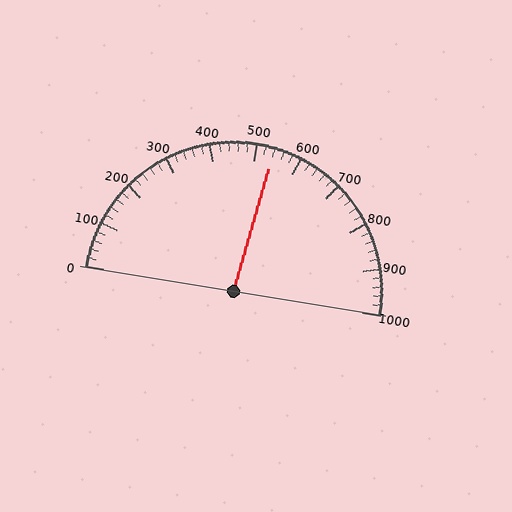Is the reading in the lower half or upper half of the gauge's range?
The reading is in the upper half of the range (0 to 1000).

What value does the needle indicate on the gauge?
The needle indicates approximately 540.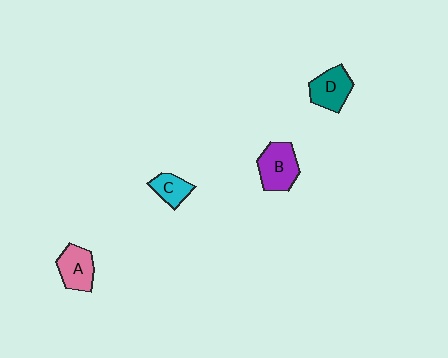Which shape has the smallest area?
Shape C (cyan).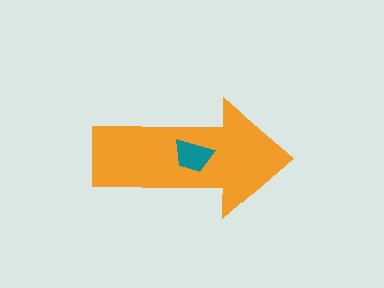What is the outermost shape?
The orange arrow.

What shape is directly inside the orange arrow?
The teal trapezoid.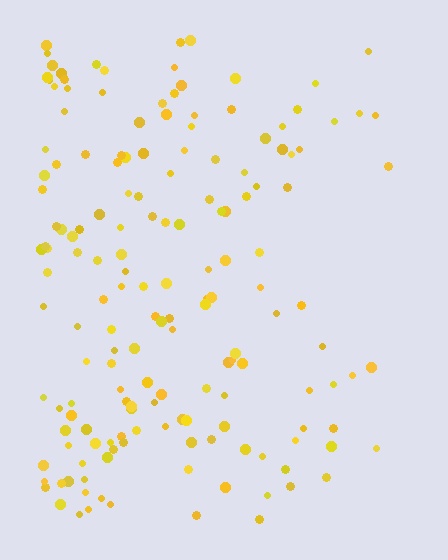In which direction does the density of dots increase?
From right to left, with the left side densest.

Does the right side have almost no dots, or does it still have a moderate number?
Still a moderate number, just noticeably fewer than the left.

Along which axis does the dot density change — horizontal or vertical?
Horizontal.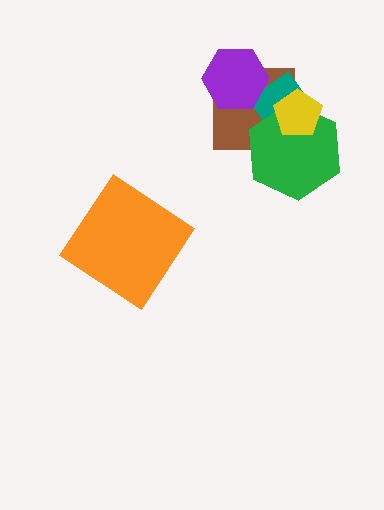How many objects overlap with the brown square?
4 objects overlap with the brown square.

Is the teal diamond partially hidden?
Yes, it is partially covered by another shape.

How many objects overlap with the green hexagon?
3 objects overlap with the green hexagon.